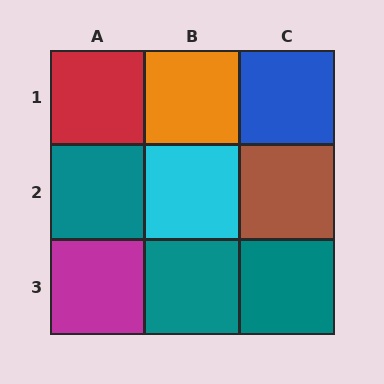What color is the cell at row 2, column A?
Teal.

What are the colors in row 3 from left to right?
Magenta, teal, teal.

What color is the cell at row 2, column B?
Cyan.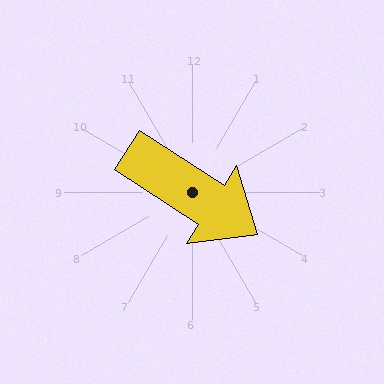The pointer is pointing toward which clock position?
Roughly 4 o'clock.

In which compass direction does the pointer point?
Southeast.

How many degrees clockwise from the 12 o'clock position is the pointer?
Approximately 123 degrees.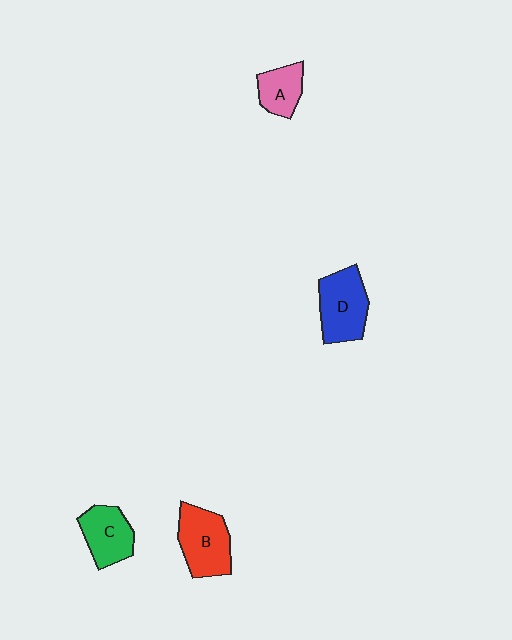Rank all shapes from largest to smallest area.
From largest to smallest: B (red), D (blue), C (green), A (pink).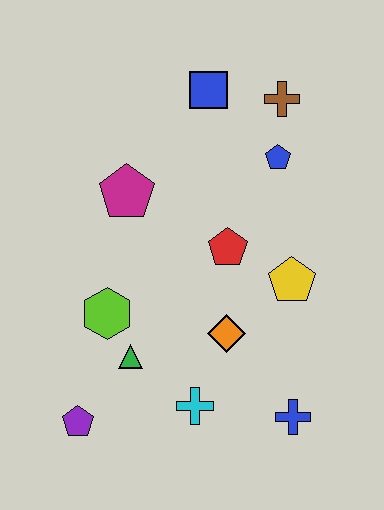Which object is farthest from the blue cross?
The blue square is farthest from the blue cross.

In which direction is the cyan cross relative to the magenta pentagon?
The cyan cross is below the magenta pentagon.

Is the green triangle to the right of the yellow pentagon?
No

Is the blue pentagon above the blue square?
No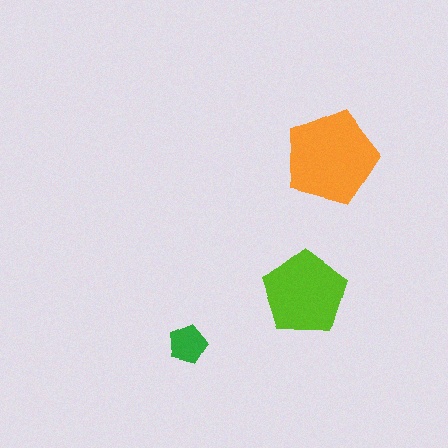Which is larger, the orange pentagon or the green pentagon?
The orange one.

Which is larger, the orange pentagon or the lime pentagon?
The orange one.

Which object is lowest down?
The green pentagon is bottommost.